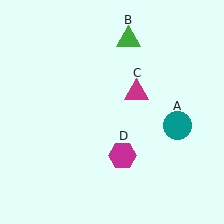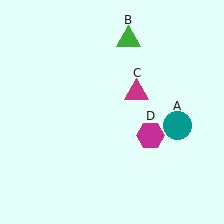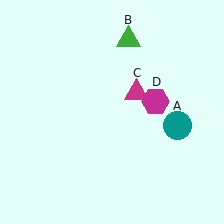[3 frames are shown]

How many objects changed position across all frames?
1 object changed position: magenta hexagon (object D).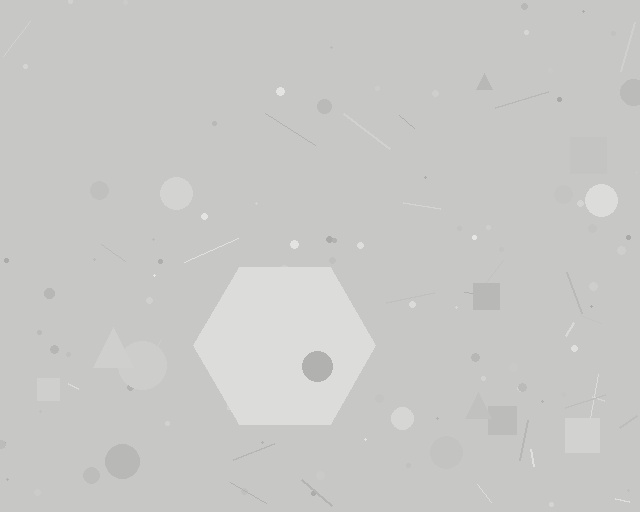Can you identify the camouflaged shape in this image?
The camouflaged shape is a hexagon.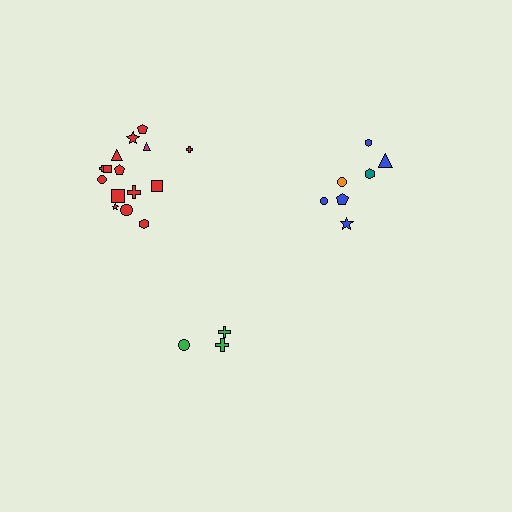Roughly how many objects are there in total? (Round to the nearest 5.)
Roughly 25 objects in total.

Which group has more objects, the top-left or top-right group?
The top-left group.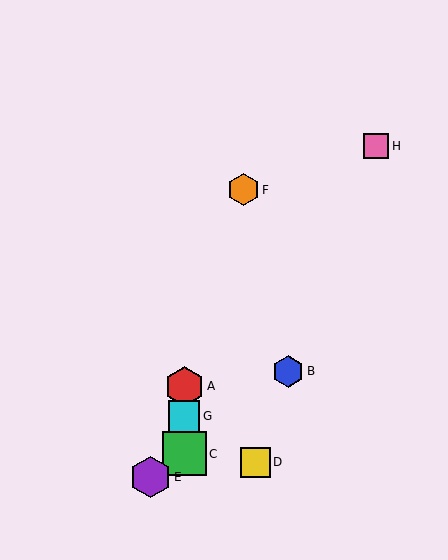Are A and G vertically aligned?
Yes, both are at x≈184.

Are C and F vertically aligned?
No, C is at x≈184 and F is at x≈243.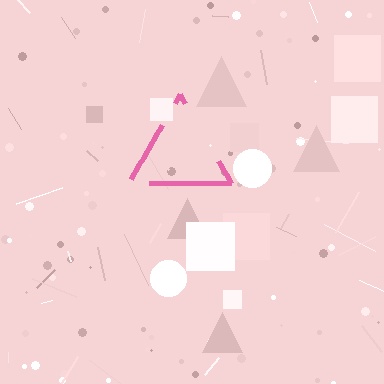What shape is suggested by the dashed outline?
The dashed outline suggests a triangle.